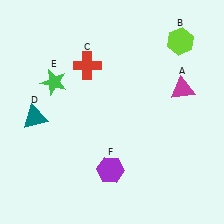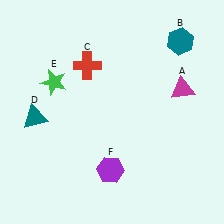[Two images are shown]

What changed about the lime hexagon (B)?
In Image 1, B is lime. In Image 2, it changed to teal.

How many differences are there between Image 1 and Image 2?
There is 1 difference between the two images.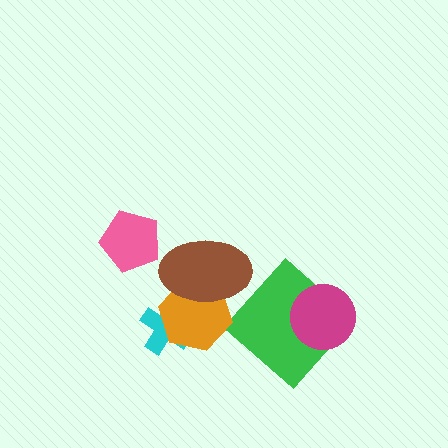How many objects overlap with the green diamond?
1 object overlaps with the green diamond.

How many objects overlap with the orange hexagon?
2 objects overlap with the orange hexagon.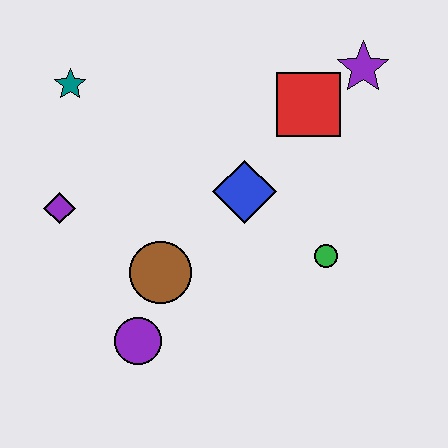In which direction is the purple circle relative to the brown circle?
The purple circle is below the brown circle.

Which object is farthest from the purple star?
The purple circle is farthest from the purple star.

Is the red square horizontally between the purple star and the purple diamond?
Yes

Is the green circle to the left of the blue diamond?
No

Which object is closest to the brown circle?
The purple circle is closest to the brown circle.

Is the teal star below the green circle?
No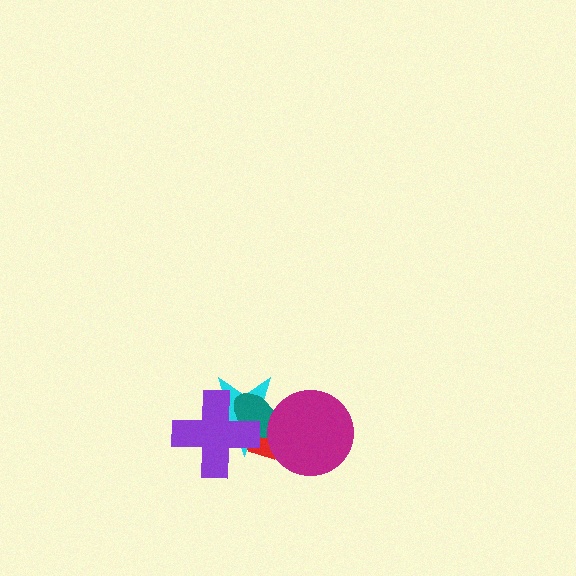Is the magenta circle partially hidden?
No, no other shape covers it.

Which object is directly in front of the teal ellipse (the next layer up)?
The purple cross is directly in front of the teal ellipse.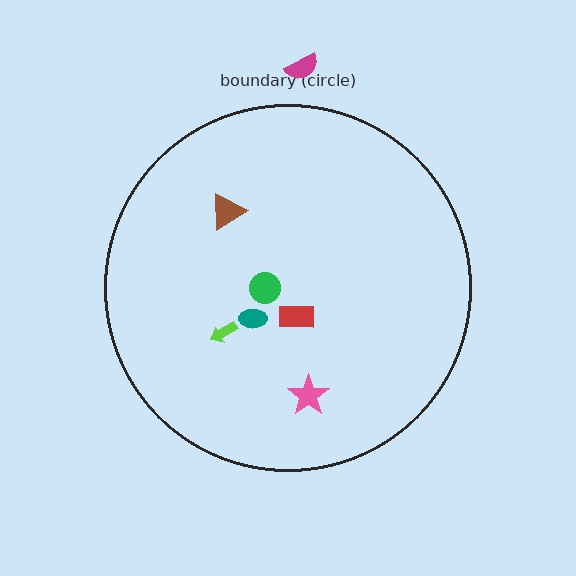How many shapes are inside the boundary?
6 inside, 1 outside.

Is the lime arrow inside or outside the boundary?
Inside.